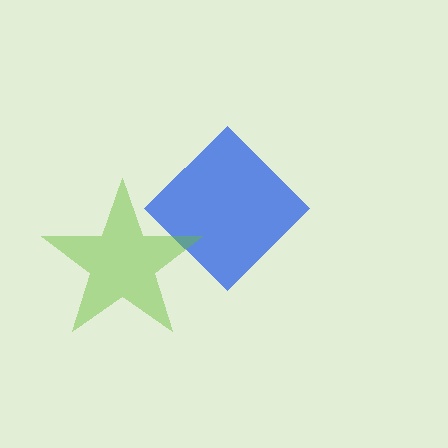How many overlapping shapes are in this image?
There are 2 overlapping shapes in the image.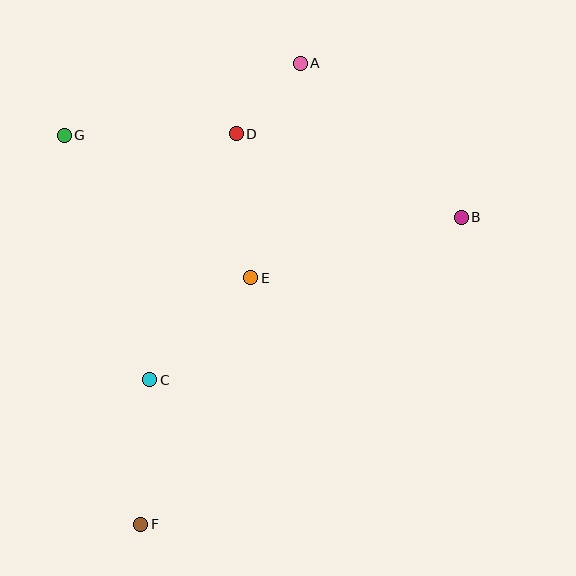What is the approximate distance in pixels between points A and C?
The distance between A and C is approximately 350 pixels.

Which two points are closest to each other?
Points A and D are closest to each other.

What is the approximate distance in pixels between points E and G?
The distance between E and G is approximately 234 pixels.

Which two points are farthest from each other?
Points A and F are farthest from each other.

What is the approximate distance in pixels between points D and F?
The distance between D and F is approximately 402 pixels.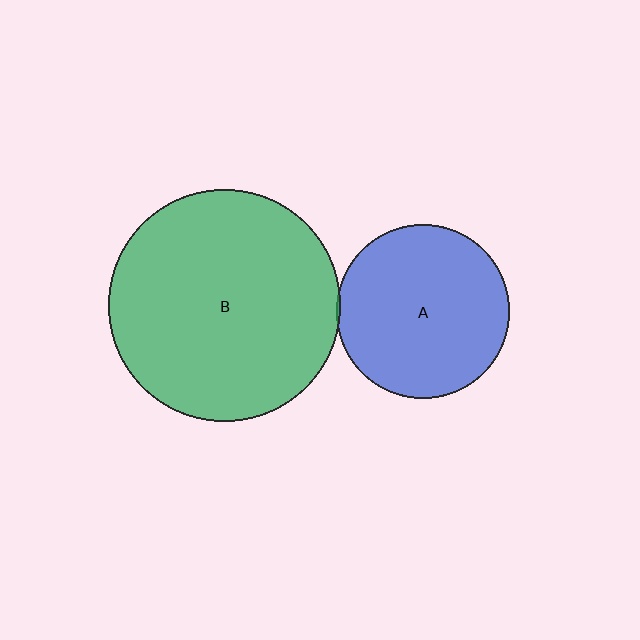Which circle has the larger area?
Circle B (green).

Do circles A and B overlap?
Yes.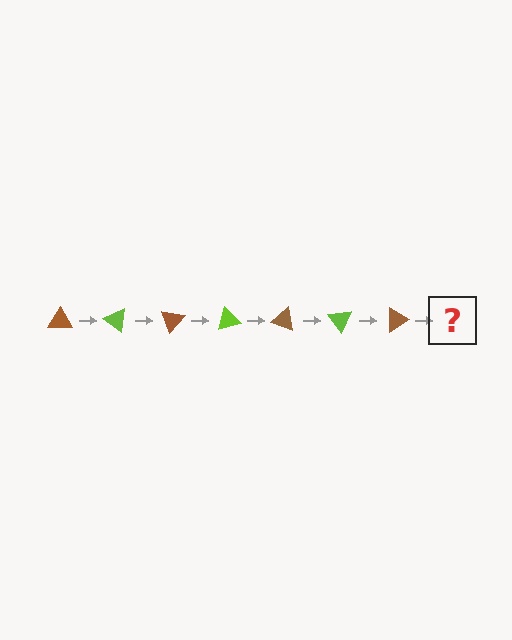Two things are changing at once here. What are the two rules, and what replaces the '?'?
The two rules are that it rotates 35 degrees each step and the color cycles through brown and lime. The '?' should be a lime triangle, rotated 245 degrees from the start.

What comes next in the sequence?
The next element should be a lime triangle, rotated 245 degrees from the start.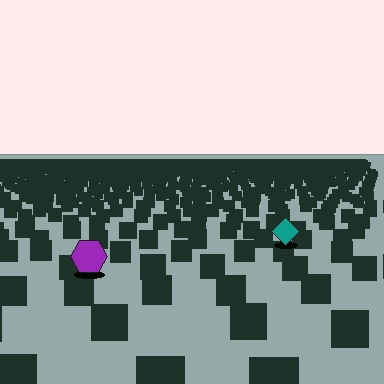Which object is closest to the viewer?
The purple hexagon is closest. The texture marks near it are larger and more spread out.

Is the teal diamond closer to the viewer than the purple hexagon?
No. The purple hexagon is closer — you can tell from the texture gradient: the ground texture is coarser near it.